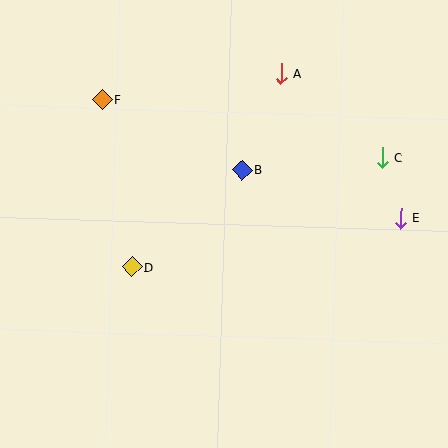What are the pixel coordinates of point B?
Point B is at (242, 170).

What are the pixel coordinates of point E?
Point E is at (401, 218).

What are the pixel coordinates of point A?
Point A is at (281, 73).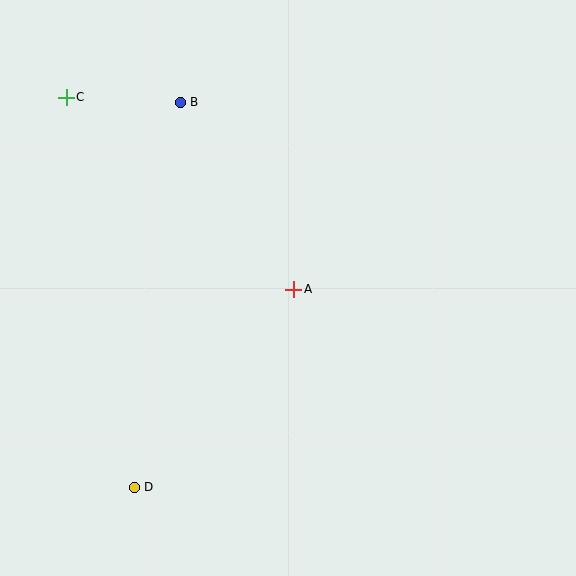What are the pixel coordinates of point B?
Point B is at (180, 102).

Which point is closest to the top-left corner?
Point C is closest to the top-left corner.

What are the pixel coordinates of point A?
Point A is at (294, 289).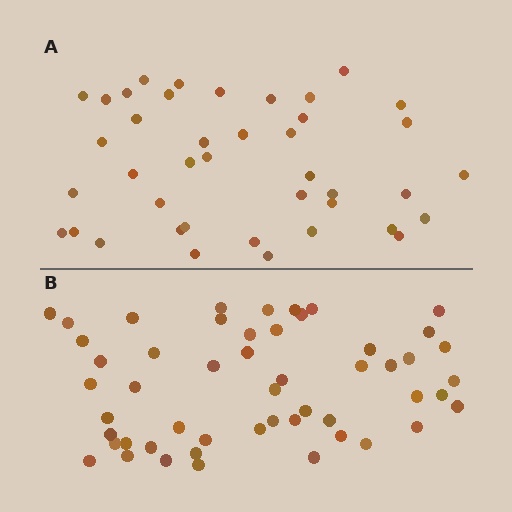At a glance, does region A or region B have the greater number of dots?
Region B (the bottom region) has more dots.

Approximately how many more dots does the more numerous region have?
Region B has roughly 12 or so more dots than region A.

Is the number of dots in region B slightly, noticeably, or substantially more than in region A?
Region B has noticeably more, but not dramatically so. The ratio is roughly 1.3 to 1.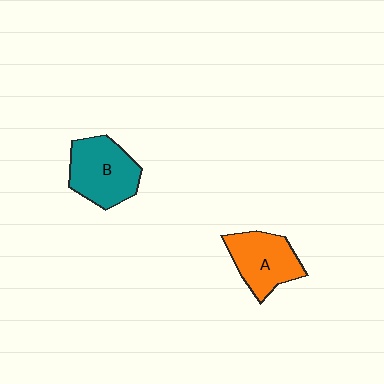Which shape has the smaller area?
Shape A (orange).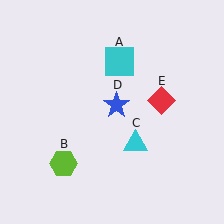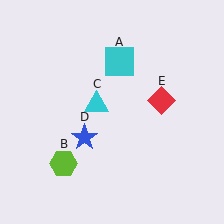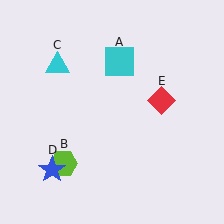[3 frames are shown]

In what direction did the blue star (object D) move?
The blue star (object D) moved down and to the left.